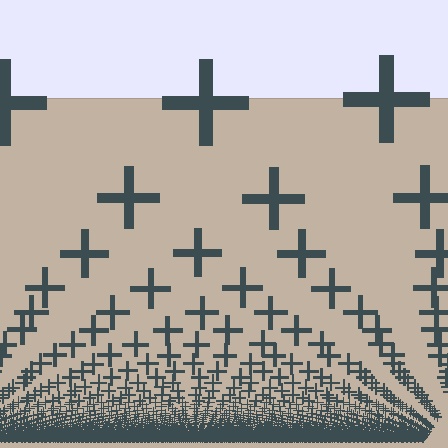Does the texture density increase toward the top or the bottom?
Density increases toward the bottom.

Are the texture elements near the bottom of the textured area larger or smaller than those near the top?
Smaller. The gradient is inverted — elements near the bottom are smaller and denser.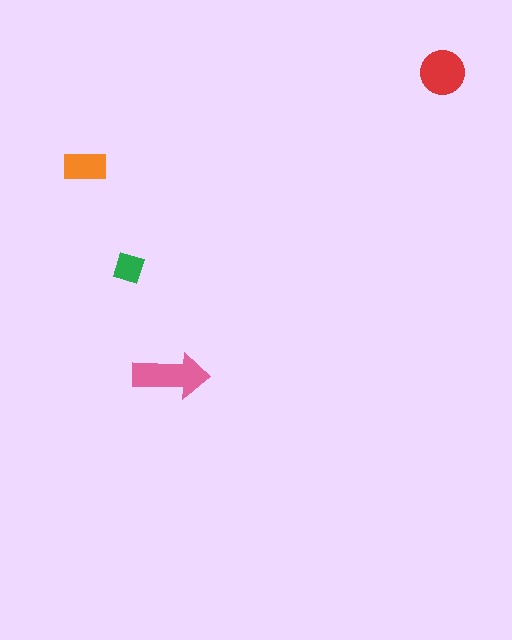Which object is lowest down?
The pink arrow is bottommost.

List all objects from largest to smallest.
The pink arrow, the red circle, the orange rectangle, the green diamond.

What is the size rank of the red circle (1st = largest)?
2nd.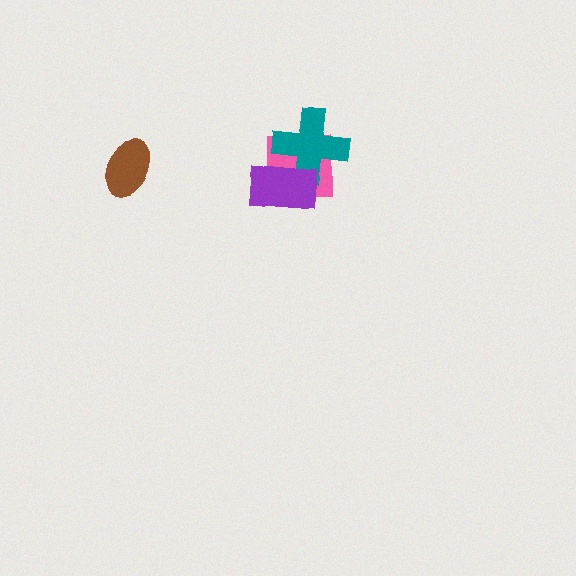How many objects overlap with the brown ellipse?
0 objects overlap with the brown ellipse.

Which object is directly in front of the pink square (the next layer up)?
The teal cross is directly in front of the pink square.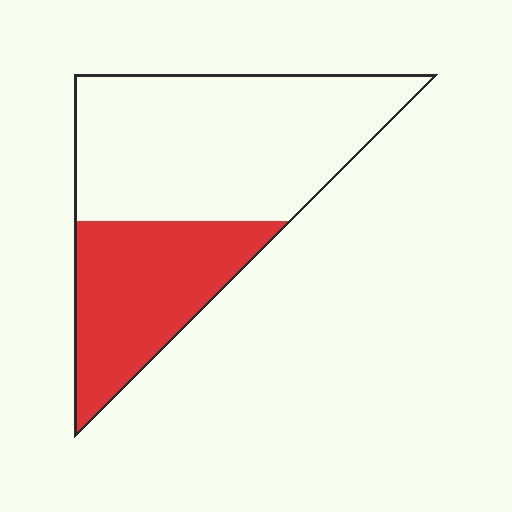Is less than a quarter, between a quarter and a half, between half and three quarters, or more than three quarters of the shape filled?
Between a quarter and a half.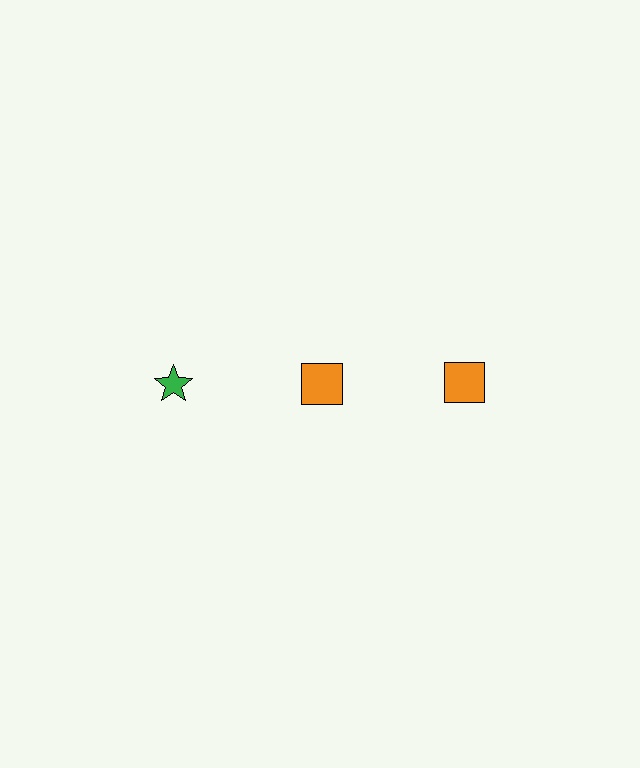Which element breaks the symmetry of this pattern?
The green star in the top row, leftmost column breaks the symmetry. All other shapes are orange squares.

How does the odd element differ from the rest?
It differs in both color (green instead of orange) and shape (star instead of square).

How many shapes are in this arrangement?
There are 3 shapes arranged in a grid pattern.